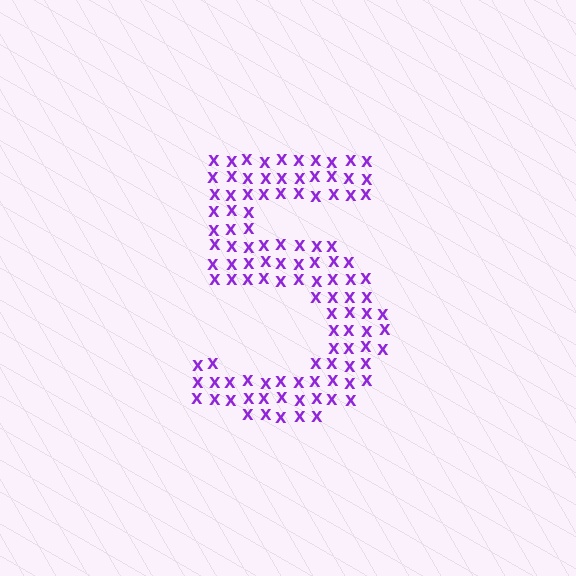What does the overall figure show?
The overall figure shows the digit 5.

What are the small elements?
The small elements are letter X's.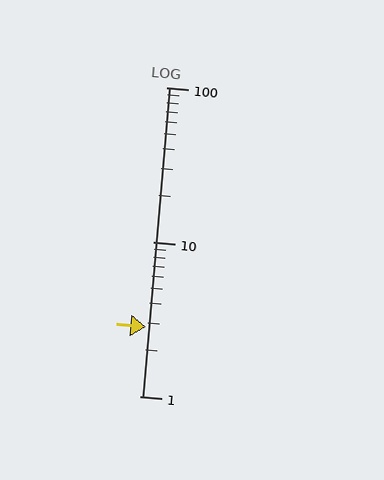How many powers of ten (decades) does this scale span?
The scale spans 2 decades, from 1 to 100.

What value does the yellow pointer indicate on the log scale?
The pointer indicates approximately 2.8.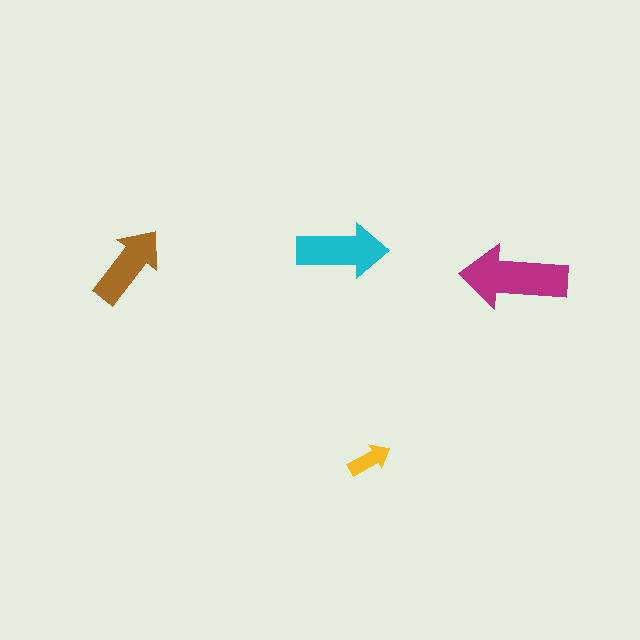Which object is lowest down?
The yellow arrow is bottommost.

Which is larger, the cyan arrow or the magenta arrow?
The magenta one.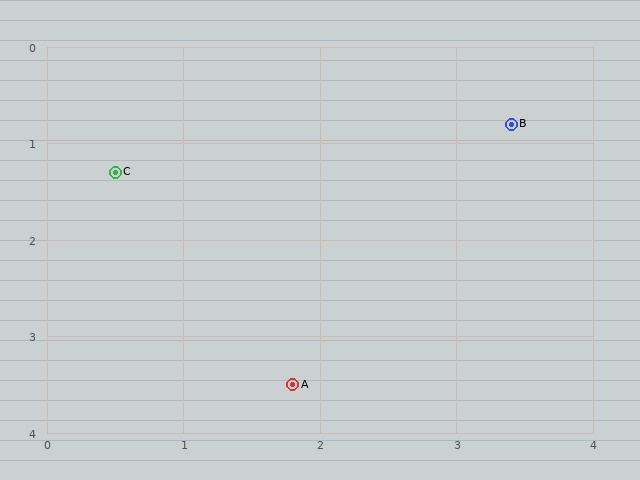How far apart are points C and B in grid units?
Points C and B are about 2.9 grid units apart.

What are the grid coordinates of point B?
Point B is at approximately (3.4, 0.8).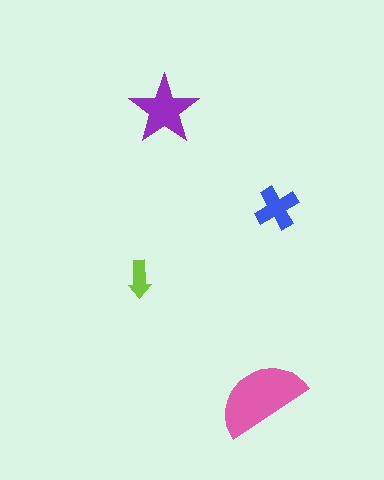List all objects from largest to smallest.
The pink semicircle, the purple star, the blue cross, the lime arrow.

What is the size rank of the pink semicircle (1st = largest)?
1st.